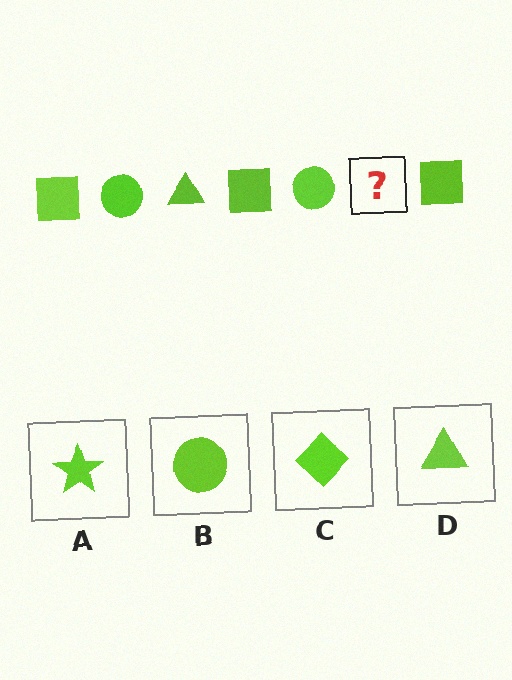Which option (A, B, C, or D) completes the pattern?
D.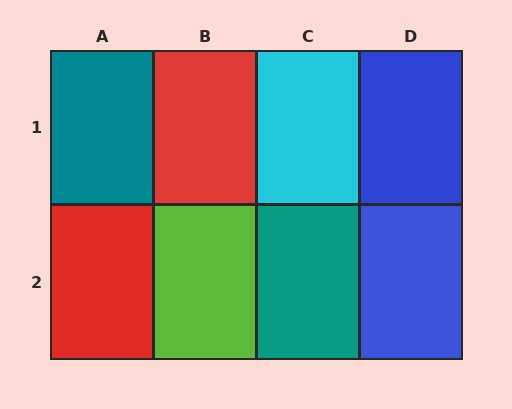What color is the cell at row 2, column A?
Red.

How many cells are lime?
1 cell is lime.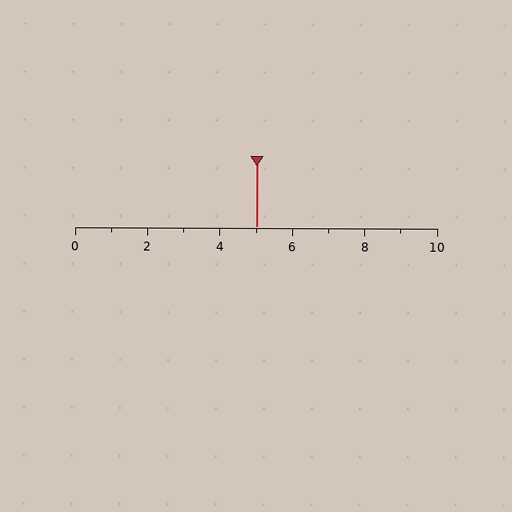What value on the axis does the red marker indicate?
The marker indicates approximately 5.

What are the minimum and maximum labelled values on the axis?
The axis runs from 0 to 10.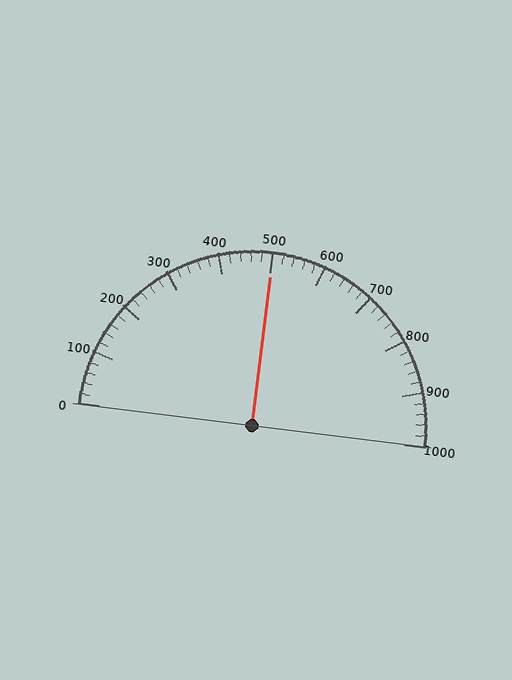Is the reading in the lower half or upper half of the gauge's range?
The reading is in the upper half of the range (0 to 1000).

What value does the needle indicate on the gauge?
The needle indicates approximately 500.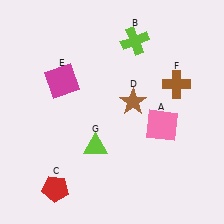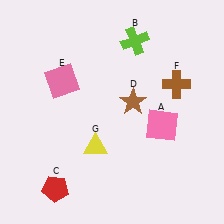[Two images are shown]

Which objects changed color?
E changed from magenta to pink. G changed from lime to yellow.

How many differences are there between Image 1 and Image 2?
There are 2 differences between the two images.